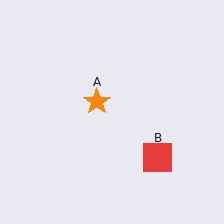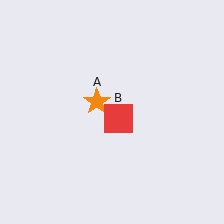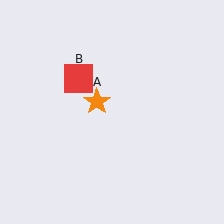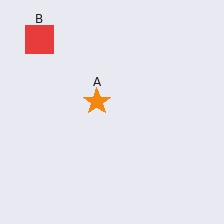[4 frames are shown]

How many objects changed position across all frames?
1 object changed position: red square (object B).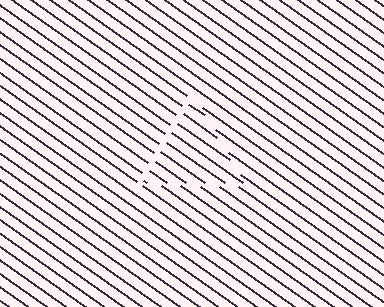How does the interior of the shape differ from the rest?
The interior of the shape contains the same grating, shifted by half a period — the contour is defined by the phase discontinuity where line-ends from the inner and outer gratings abut.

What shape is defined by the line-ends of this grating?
An illusory triangle. The interior of the shape contains the same grating, shifted by half a period — the contour is defined by the phase discontinuity where line-ends from the inner and outer gratings abut.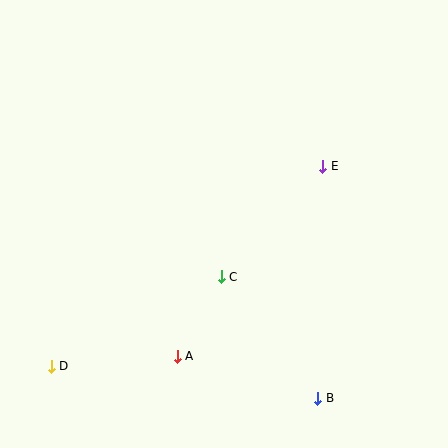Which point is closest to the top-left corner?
Point C is closest to the top-left corner.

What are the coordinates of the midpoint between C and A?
The midpoint between C and A is at (199, 317).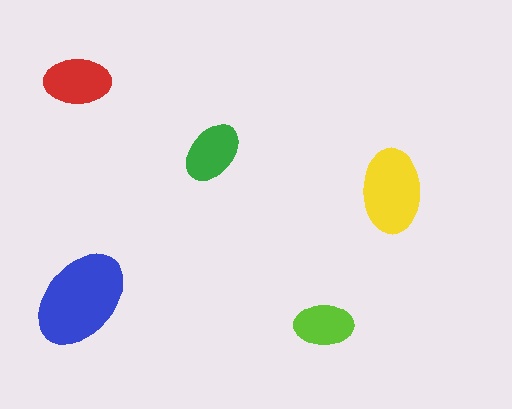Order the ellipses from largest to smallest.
the blue one, the yellow one, the red one, the green one, the lime one.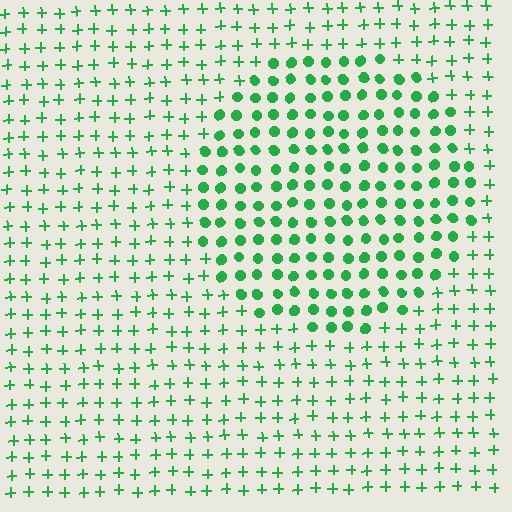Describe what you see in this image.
The image is filled with small green elements arranged in a uniform grid. A circle-shaped region contains circles, while the surrounding area contains plus signs. The boundary is defined purely by the change in element shape.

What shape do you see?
I see a circle.